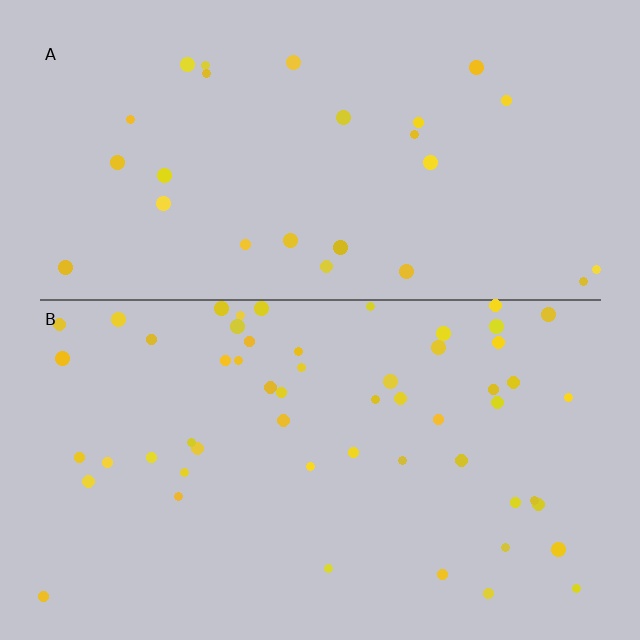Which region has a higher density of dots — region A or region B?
B (the bottom).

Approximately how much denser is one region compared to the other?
Approximately 2.1× — region B over region A.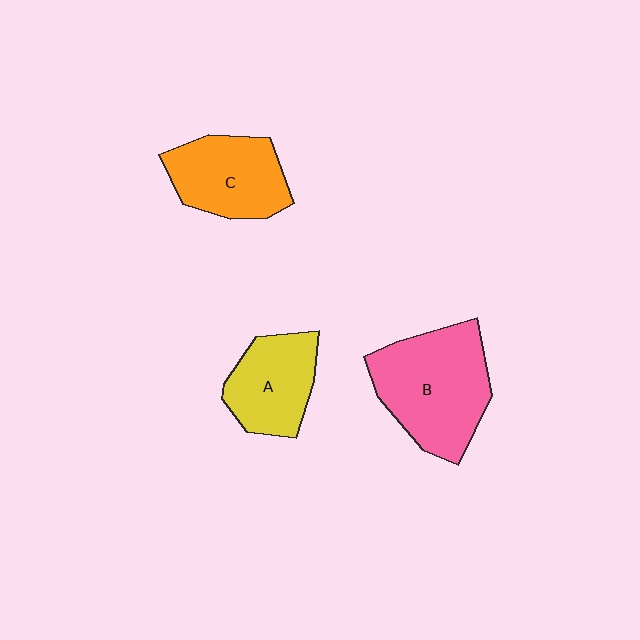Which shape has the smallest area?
Shape A (yellow).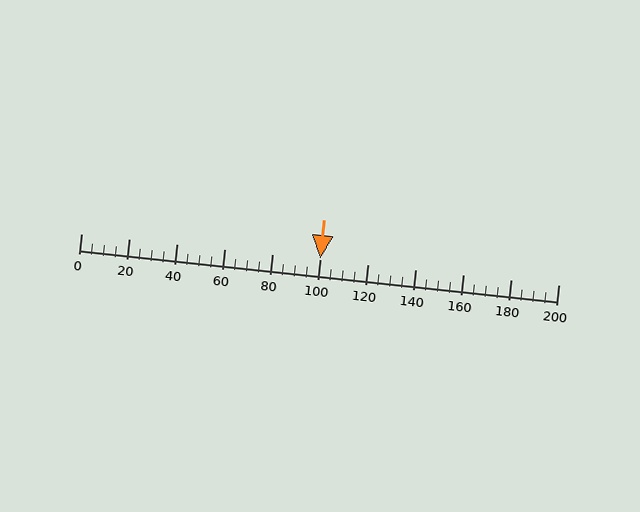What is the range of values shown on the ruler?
The ruler shows values from 0 to 200.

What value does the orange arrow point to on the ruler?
The orange arrow points to approximately 100.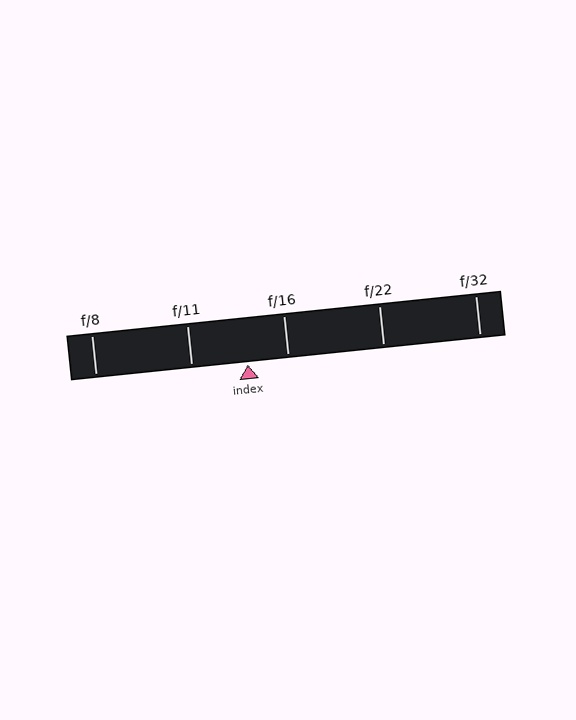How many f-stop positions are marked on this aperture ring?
There are 5 f-stop positions marked.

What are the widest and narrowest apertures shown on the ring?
The widest aperture shown is f/8 and the narrowest is f/32.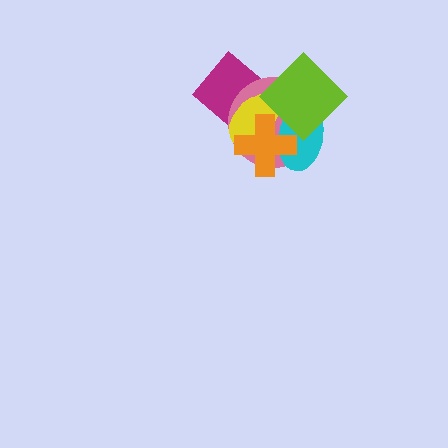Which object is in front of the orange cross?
The lime diamond is in front of the orange cross.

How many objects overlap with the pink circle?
5 objects overlap with the pink circle.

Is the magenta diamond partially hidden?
Yes, it is partially covered by another shape.